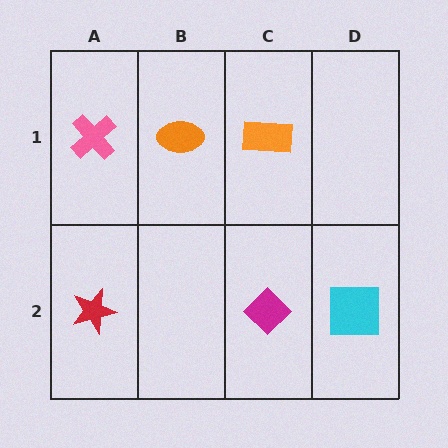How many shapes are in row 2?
3 shapes.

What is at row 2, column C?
A magenta diamond.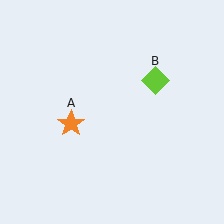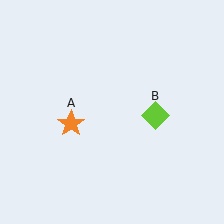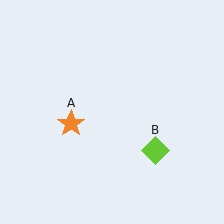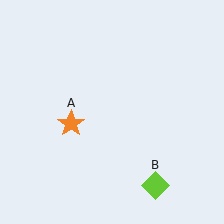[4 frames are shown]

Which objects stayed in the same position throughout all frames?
Orange star (object A) remained stationary.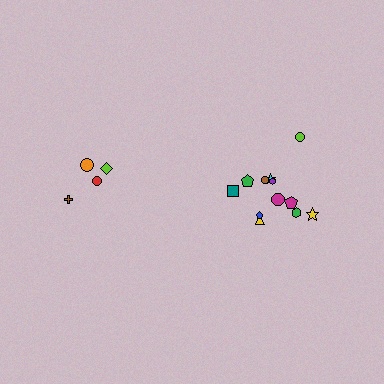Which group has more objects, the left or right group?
The right group.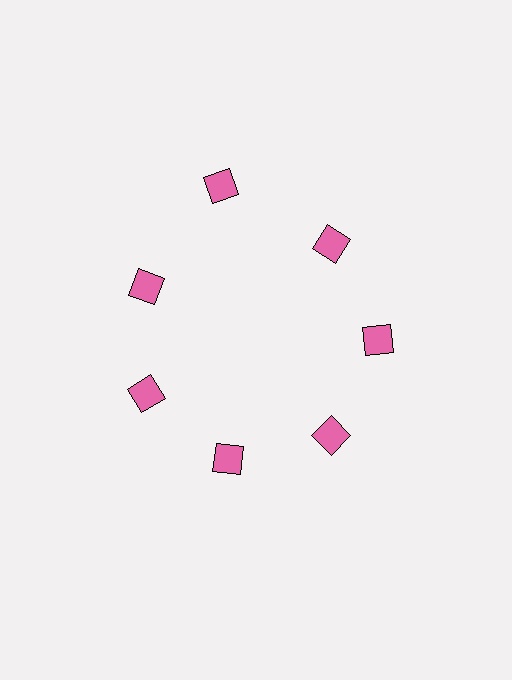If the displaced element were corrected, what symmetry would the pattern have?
It would have 7-fold rotational symmetry — the pattern would map onto itself every 51 degrees.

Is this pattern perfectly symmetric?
No. The 7 pink diamonds are arranged in a ring, but one element near the 12 o'clock position is pushed outward from the center, breaking the 7-fold rotational symmetry.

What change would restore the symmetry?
The symmetry would be restored by moving it inward, back onto the ring so that all 7 diamonds sit at equal angles and equal distance from the center.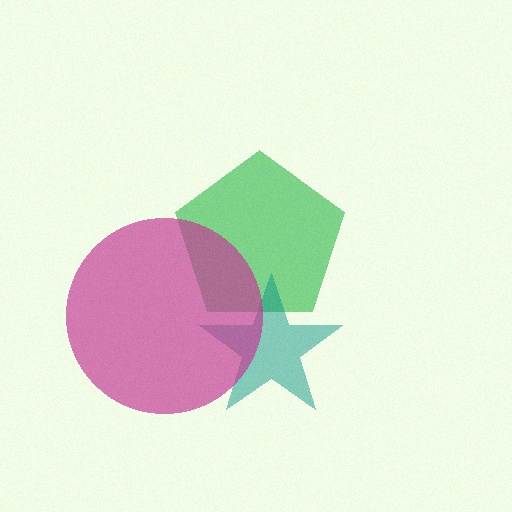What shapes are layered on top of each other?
The layered shapes are: a green pentagon, a teal star, a magenta circle.